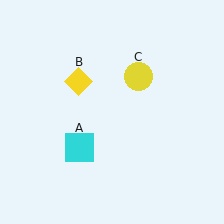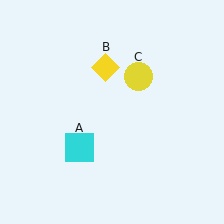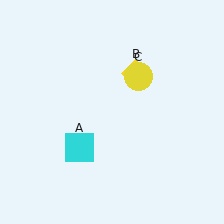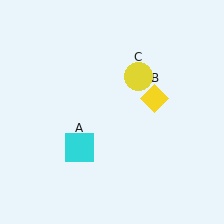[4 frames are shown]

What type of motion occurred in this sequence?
The yellow diamond (object B) rotated clockwise around the center of the scene.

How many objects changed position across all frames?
1 object changed position: yellow diamond (object B).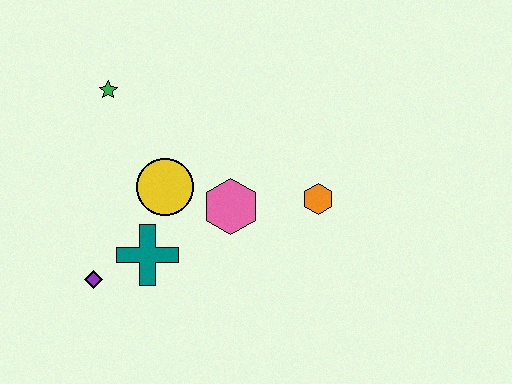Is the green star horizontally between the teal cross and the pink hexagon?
No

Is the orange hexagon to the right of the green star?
Yes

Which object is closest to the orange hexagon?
The pink hexagon is closest to the orange hexagon.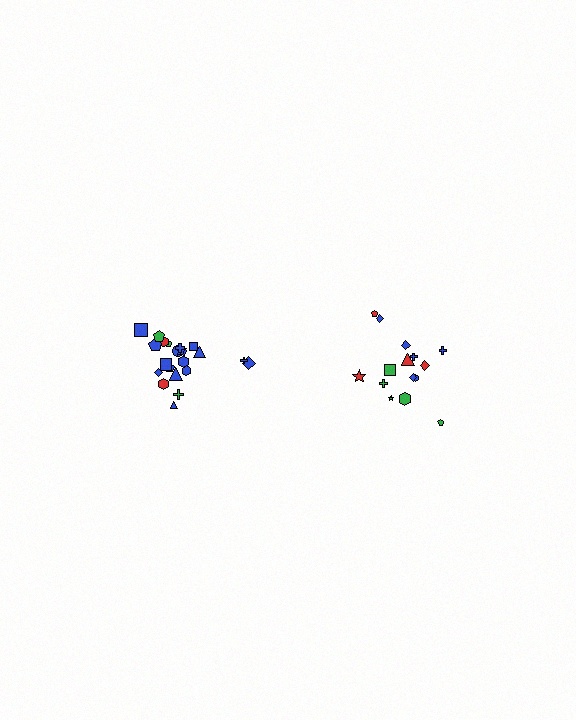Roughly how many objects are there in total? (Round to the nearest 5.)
Roughly 35 objects in total.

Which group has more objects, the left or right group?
The left group.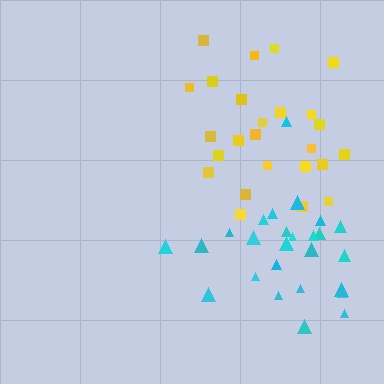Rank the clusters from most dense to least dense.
yellow, cyan.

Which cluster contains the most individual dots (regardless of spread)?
Cyan (26).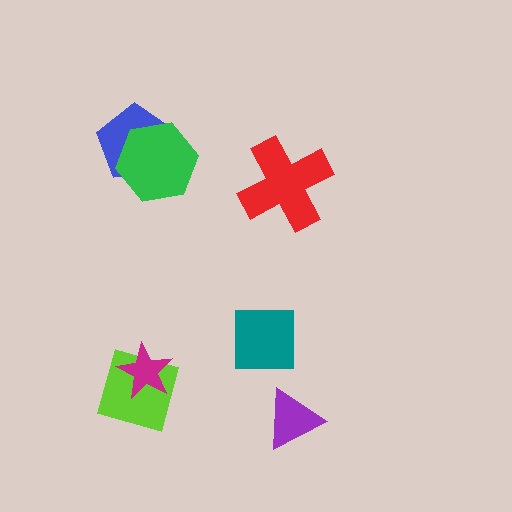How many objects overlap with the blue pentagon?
1 object overlaps with the blue pentagon.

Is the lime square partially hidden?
Yes, it is partially covered by another shape.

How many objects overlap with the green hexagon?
1 object overlaps with the green hexagon.